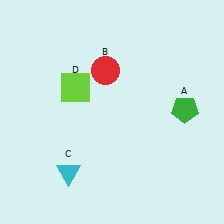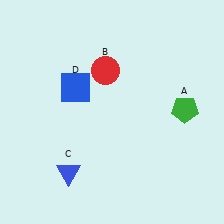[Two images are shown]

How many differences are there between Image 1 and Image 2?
There are 2 differences between the two images.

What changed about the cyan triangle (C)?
In Image 1, C is cyan. In Image 2, it changed to blue.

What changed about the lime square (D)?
In Image 1, D is lime. In Image 2, it changed to blue.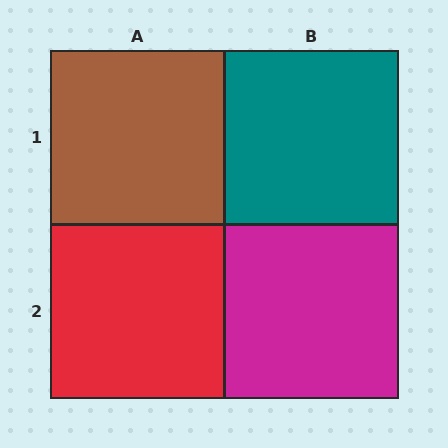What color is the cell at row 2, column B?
Magenta.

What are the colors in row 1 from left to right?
Brown, teal.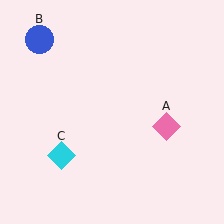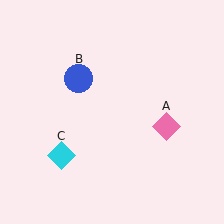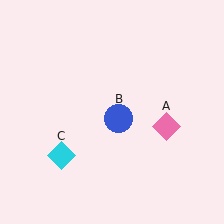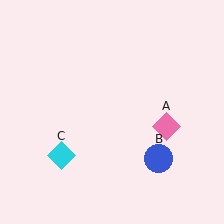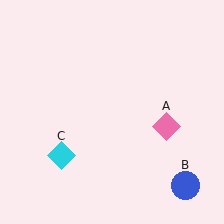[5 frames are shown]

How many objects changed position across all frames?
1 object changed position: blue circle (object B).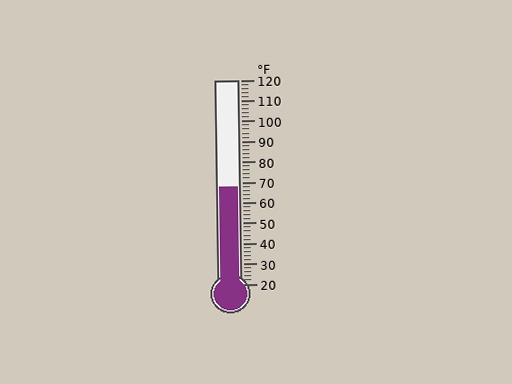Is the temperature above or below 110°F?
The temperature is below 110°F.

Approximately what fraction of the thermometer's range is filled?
The thermometer is filled to approximately 50% of its range.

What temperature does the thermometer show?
The thermometer shows approximately 68°F.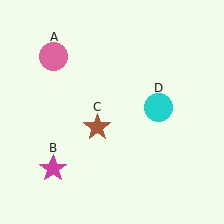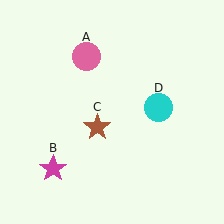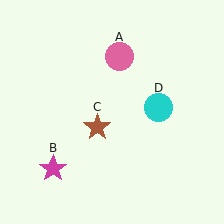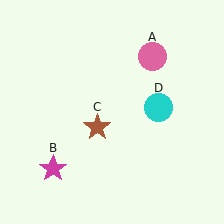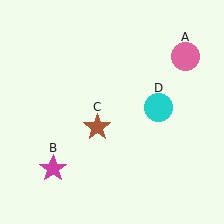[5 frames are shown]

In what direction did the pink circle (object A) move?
The pink circle (object A) moved right.